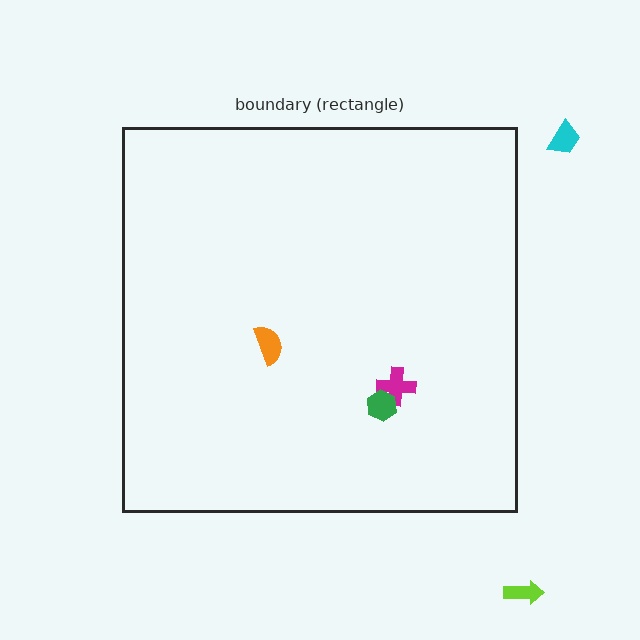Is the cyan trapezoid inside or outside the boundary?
Outside.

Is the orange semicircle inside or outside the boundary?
Inside.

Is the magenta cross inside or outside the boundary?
Inside.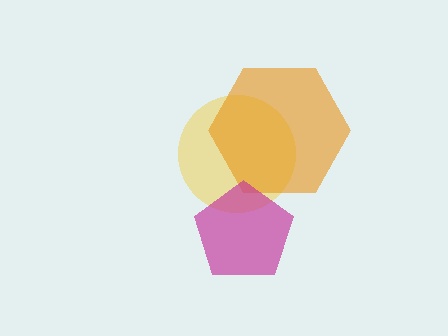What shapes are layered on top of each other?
The layered shapes are: a yellow circle, an orange hexagon, a magenta pentagon.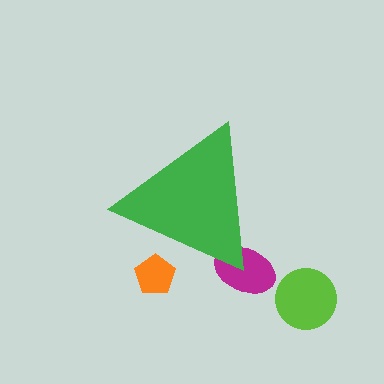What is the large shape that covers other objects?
A green triangle.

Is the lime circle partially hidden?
No, the lime circle is fully visible.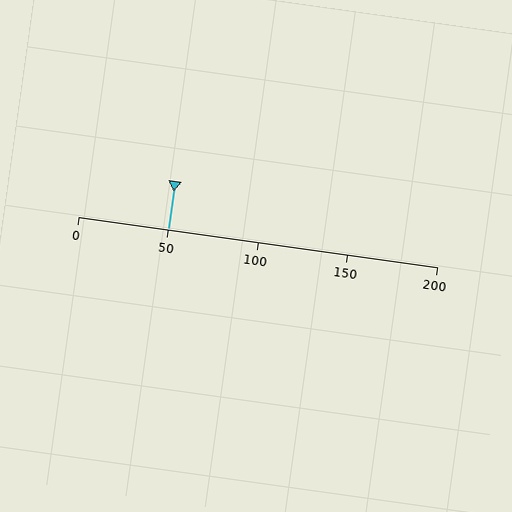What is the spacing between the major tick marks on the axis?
The major ticks are spaced 50 apart.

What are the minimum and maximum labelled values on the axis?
The axis runs from 0 to 200.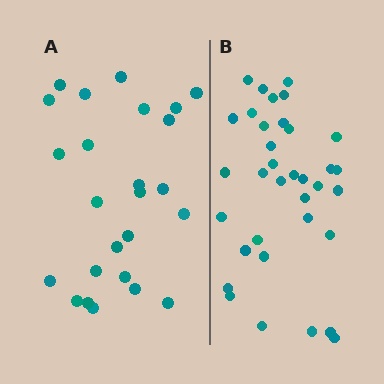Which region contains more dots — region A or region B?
Region B (the right region) has more dots.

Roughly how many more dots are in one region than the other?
Region B has roughly 10 or so more dots than region A.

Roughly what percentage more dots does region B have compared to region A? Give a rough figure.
About 40% more.